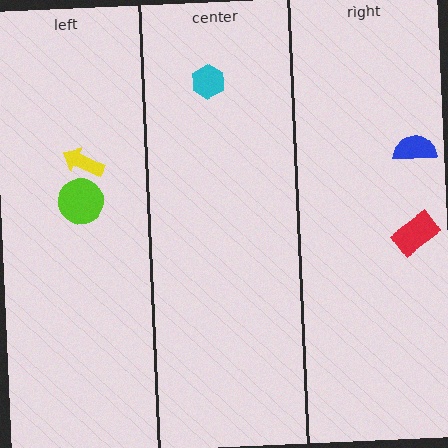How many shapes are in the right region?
2.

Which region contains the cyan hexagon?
The center region.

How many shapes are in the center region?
1.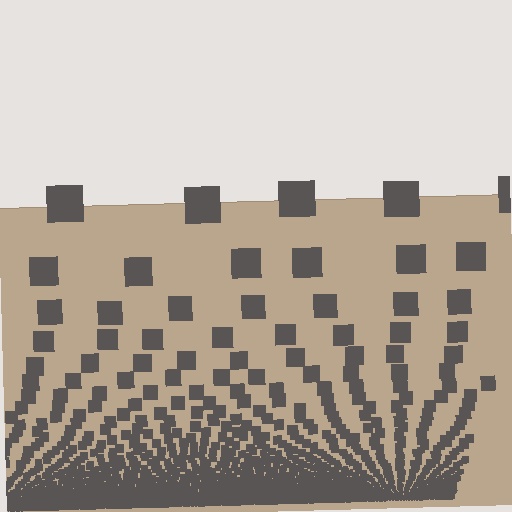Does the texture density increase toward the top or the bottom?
Density increases toward the bottom.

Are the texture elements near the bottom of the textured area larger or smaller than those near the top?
Smaller. The gradient is inverted — elements near the bottom are smaller and denser.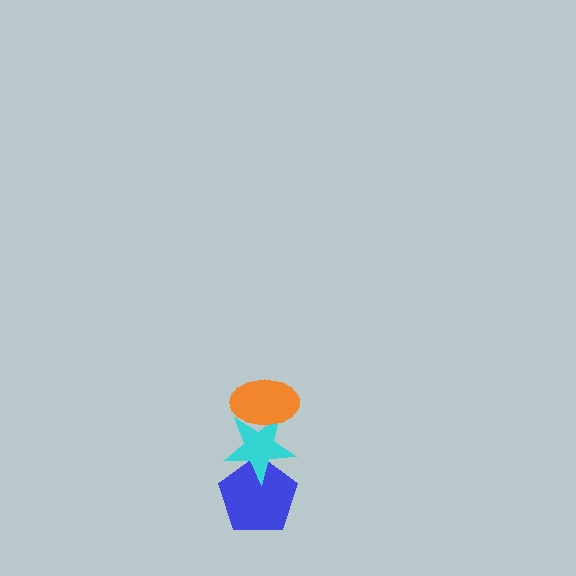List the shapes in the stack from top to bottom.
From top to bottom: the orange ellipse, the cyan star, the blue pentagon.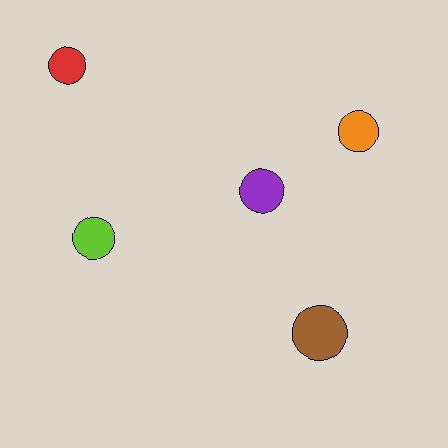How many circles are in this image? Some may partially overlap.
There are 5 circles.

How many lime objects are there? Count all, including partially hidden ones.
There is 1 lime object.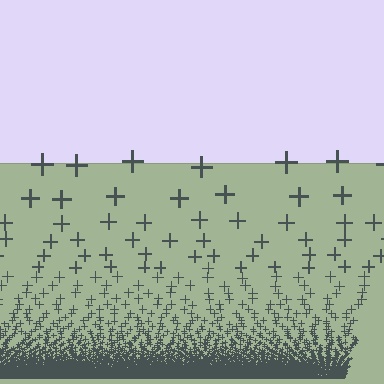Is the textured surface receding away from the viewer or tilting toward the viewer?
The surface appears to tilt toward the viewer. Texture elements get larger and sparser toward the top.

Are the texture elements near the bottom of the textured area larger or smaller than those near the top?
Smaller. The gradient is inverted — elements near the bottom are smaller and denser.